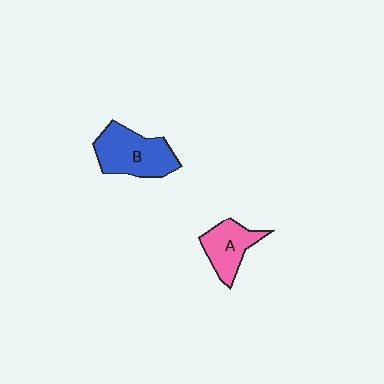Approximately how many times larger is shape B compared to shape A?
Approximately 1.4 times.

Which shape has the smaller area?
Shape A (pink).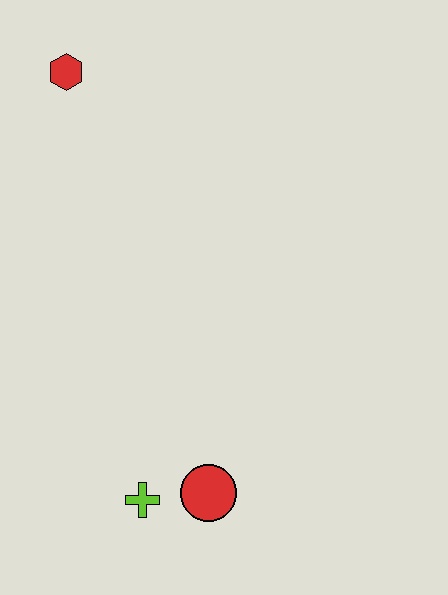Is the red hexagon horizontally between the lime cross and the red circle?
No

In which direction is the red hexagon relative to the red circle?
The red hexagon is above the red circle.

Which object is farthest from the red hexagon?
The red circle is farthest from the red hexagon.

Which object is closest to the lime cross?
The red circle is closest to the lime cross.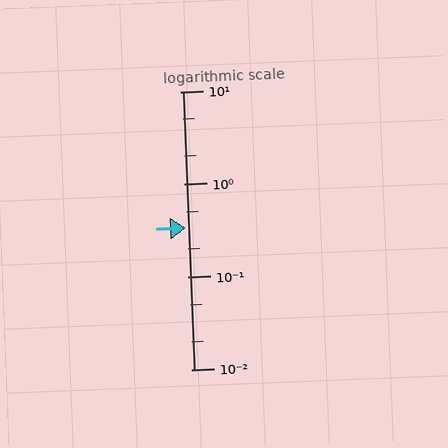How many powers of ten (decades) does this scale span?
The scale spans 3 decades, from 0.01 to 10.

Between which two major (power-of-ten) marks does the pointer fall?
The pointer is between 0.1 and 1.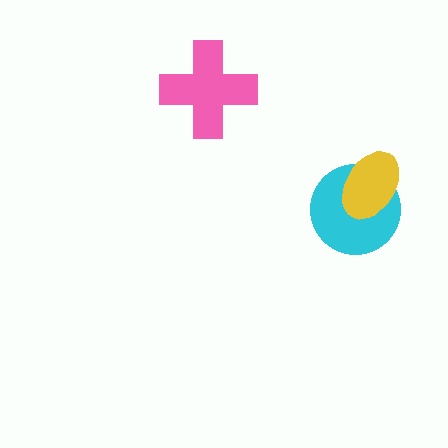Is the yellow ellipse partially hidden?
No, no other shape covers it.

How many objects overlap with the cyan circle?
1 object overlaps with the cyan circle.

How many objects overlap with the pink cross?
0 objects overlap with the pink cross.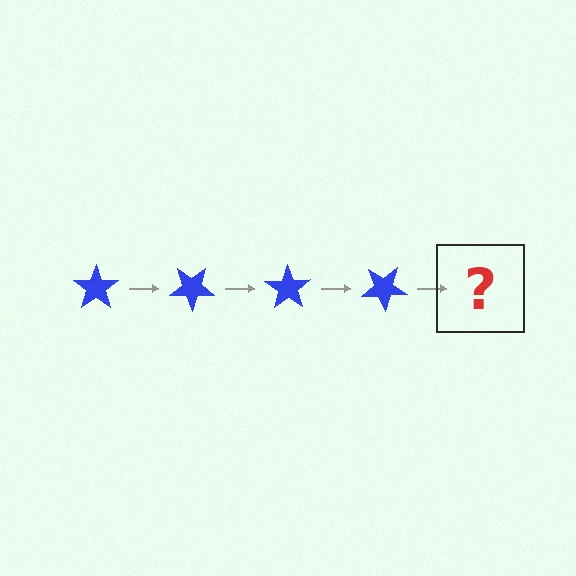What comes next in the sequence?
The next element should be a blue star rotated 140 degrees.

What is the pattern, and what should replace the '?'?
The pattern is that the star rotates 35 degrees each step. The '?' should be a blue star rotated 140 degrees.